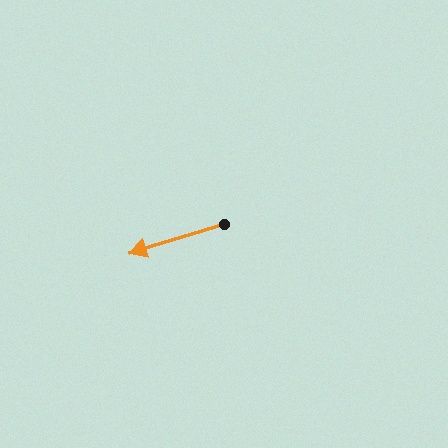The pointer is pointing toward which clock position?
Roughly 8 o'clock.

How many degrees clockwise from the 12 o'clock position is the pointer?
Approximately 253 degrees.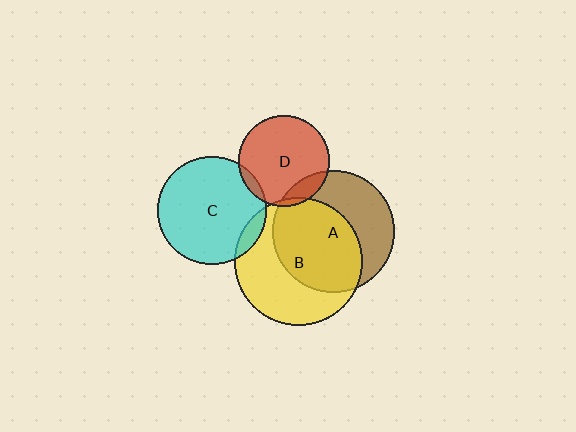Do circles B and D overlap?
Yes.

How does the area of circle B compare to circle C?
Approximately 1.4 times.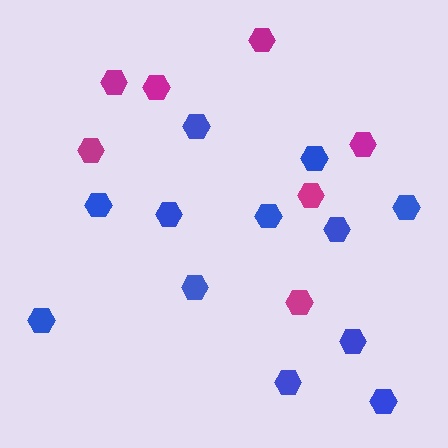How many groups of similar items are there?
There are 2 groups: one group of blue hexagons (12) and one group of magenta hexagons (7).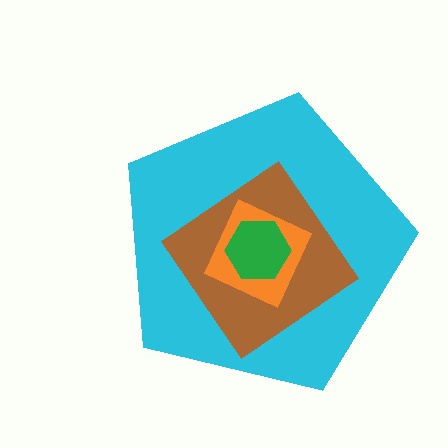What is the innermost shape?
The green hexagon.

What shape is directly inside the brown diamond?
The orange diamond.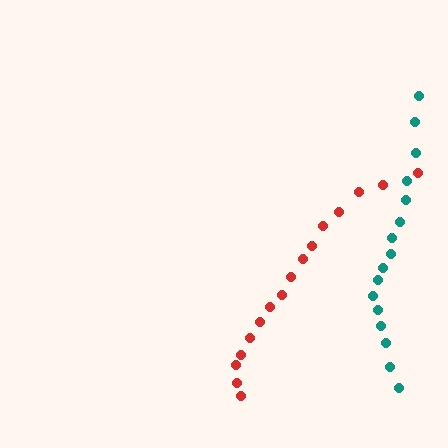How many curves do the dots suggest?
There are 2 distinct paths.